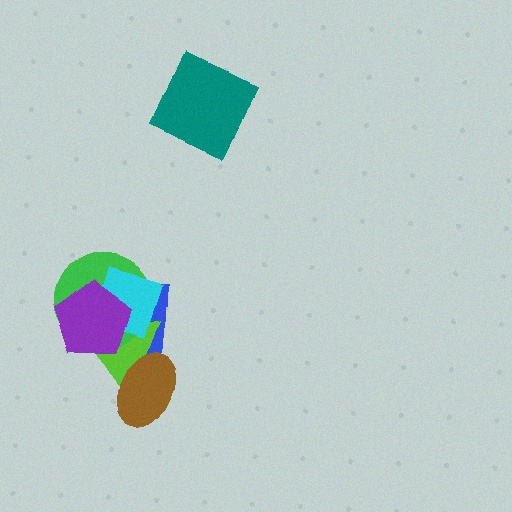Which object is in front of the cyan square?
The purple pentagon is in front of the cyan square.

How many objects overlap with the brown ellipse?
1 object overlaps with the brown ellipse.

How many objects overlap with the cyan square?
4 objects overlap with the cyan square.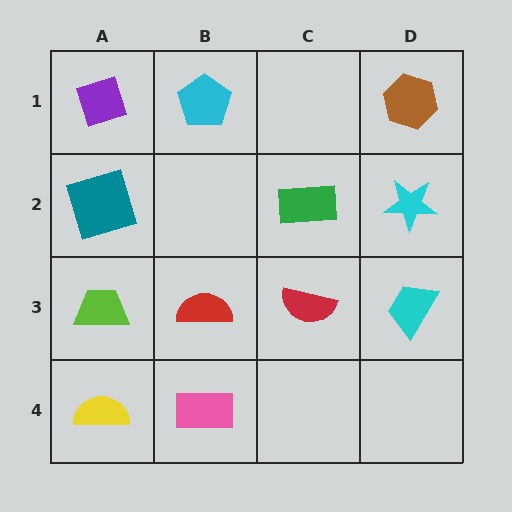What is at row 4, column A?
A yellow semicircle.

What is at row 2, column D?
A cyan star.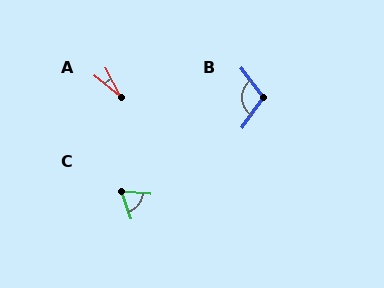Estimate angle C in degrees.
Approximately 67 degrees.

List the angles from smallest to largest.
A (23°), C (67°), B (107°).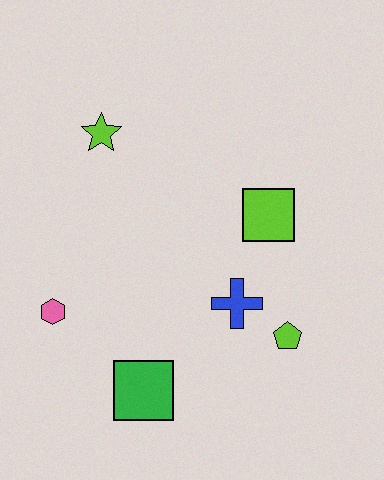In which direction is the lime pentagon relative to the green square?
The lime pentagon is to the right of the green square.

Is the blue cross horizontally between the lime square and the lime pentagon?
No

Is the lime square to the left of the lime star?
No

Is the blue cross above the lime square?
No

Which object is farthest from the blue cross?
The lime star is farthest from the blue cross.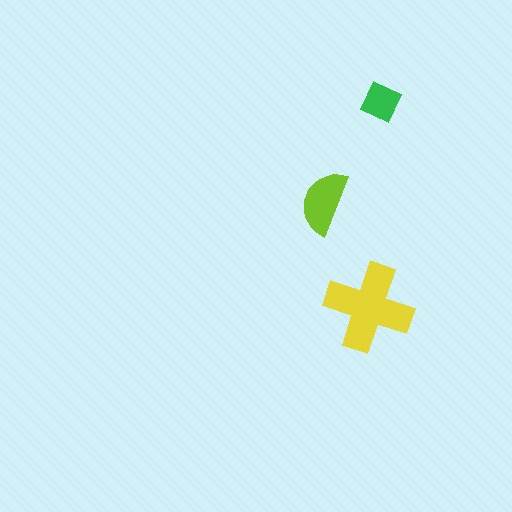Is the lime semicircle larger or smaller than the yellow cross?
Smaller.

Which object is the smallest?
The green square.